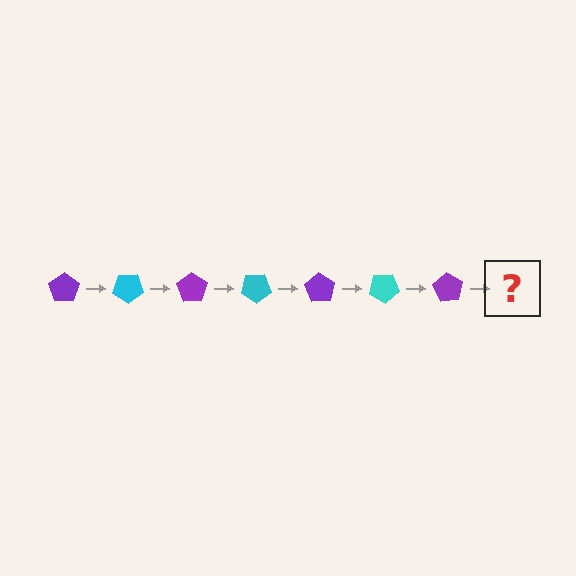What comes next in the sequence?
The next element should be a cyan pentagon, rotated 245 degrees from the start.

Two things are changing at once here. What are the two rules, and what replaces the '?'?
The two rules are that it rotates 35 degrees each step and the color cycles through purple and cyan. The '?' should be a cyan pentagon, rotated 245 degrees from the start.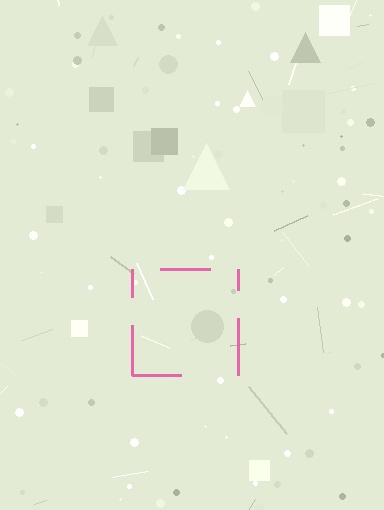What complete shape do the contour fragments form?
The contour fragments form a square.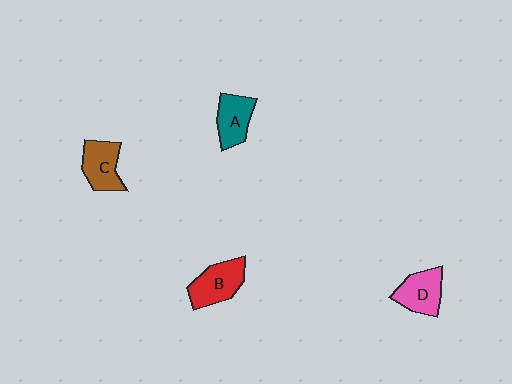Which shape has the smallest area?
Shape A (teal).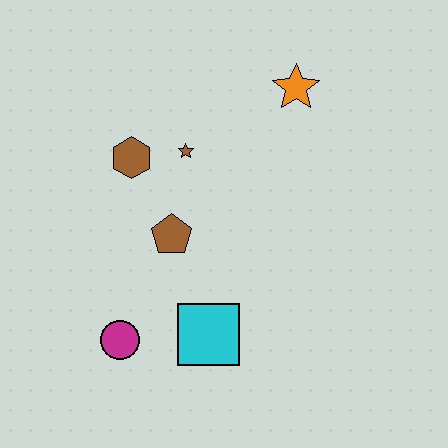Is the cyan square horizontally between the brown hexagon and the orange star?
Yes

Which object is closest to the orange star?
The brown star is closest to the orange star.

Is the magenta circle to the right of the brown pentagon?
No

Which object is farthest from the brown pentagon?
The orange star is farthest from the brown pentagon.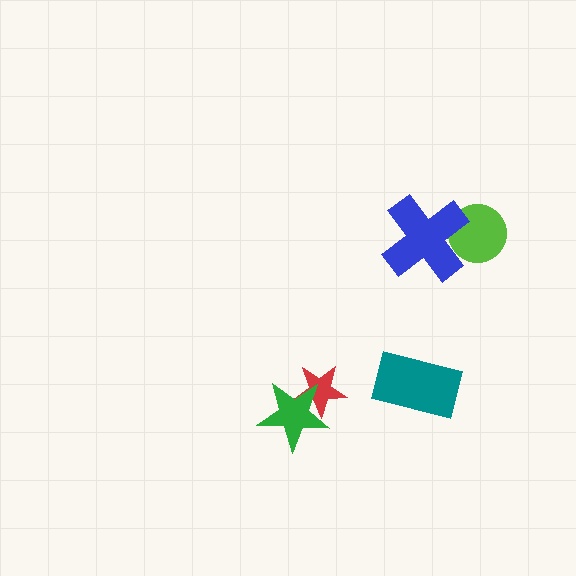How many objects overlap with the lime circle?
1 object overlaps with the lime circle.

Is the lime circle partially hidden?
Yes, it is partially covered by another shape.